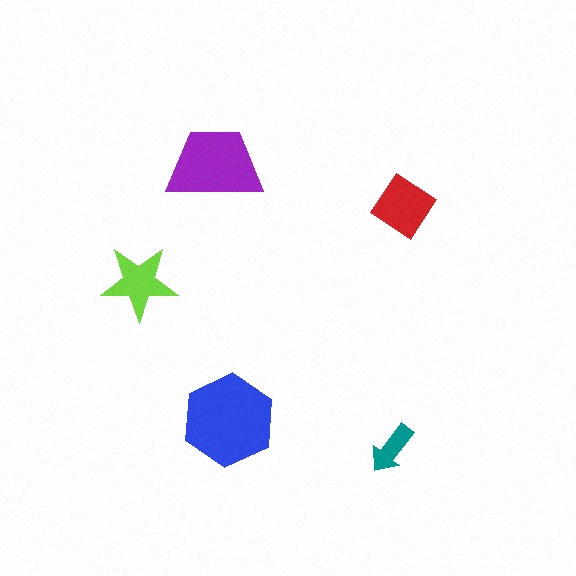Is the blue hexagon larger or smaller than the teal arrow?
Larger.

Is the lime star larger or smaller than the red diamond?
Smaller.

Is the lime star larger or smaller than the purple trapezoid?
Smaller.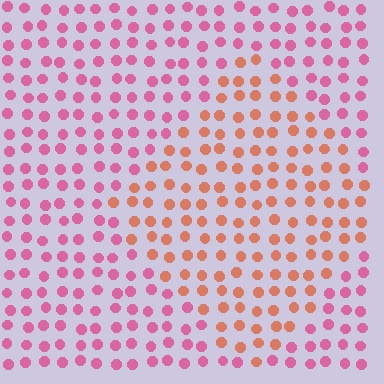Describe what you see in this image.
The image is filled with small pink elements in a uniform arrangement. A diamond-shaped region is visible where the elements are tinted to a slightly different hue, forming a subtle color boundary.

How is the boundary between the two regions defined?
The boundary is defined purely by a slight shift in hue (about 42 degrees). Spacing, size, and orientation are identical on both sides.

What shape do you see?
I see a diamond.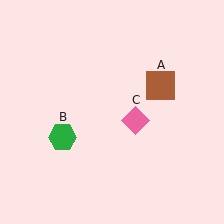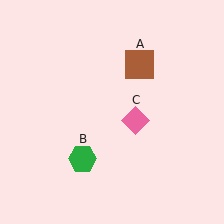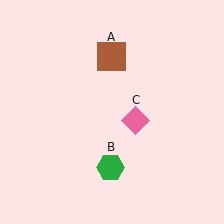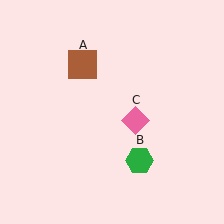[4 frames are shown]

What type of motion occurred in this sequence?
The brown square (object A), green hexagon (object B) rotated counterclockwise around the center of the scene.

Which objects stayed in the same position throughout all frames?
Pink diamond (object C) remained stationary.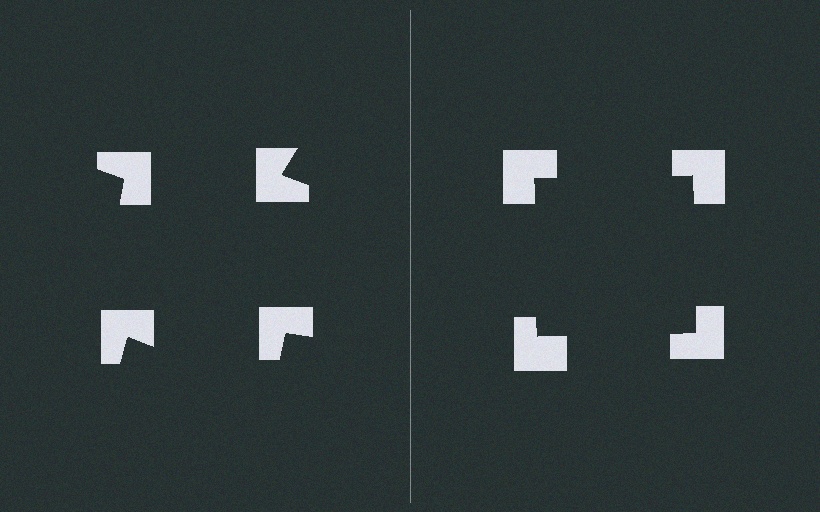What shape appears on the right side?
An illusory square.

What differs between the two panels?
The notched squares are positioned identically on both sides; only the wedge orientations differ. On the right they align to a square; on the left they are misaligned.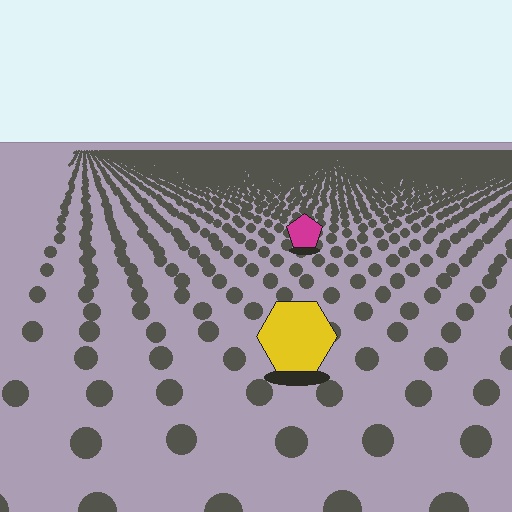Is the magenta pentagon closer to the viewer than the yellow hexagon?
No. The yellow hexagon is closer — you can tell from the texture gradient: the ground texture is coarser near it.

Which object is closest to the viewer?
The yellow hexagon is closest. The texture marks near it are larger and more spread out.